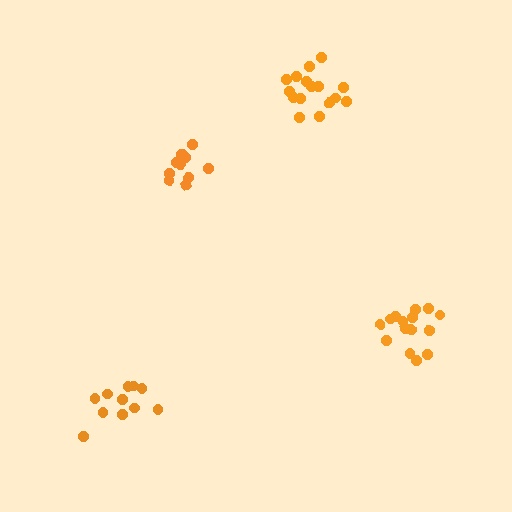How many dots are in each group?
Group 1: 11 dots, Group 2: 15 dots, Group 3: 10 dots, Group 4: 16 dots (52 total).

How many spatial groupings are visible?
There are 4 spatial groupings.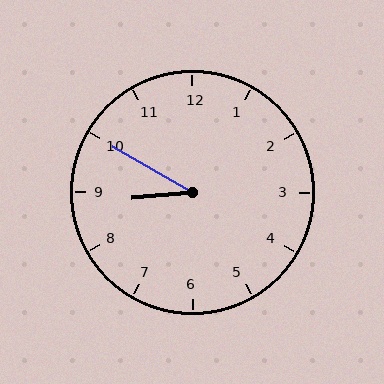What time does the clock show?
8:50.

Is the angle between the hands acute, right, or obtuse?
It is acute.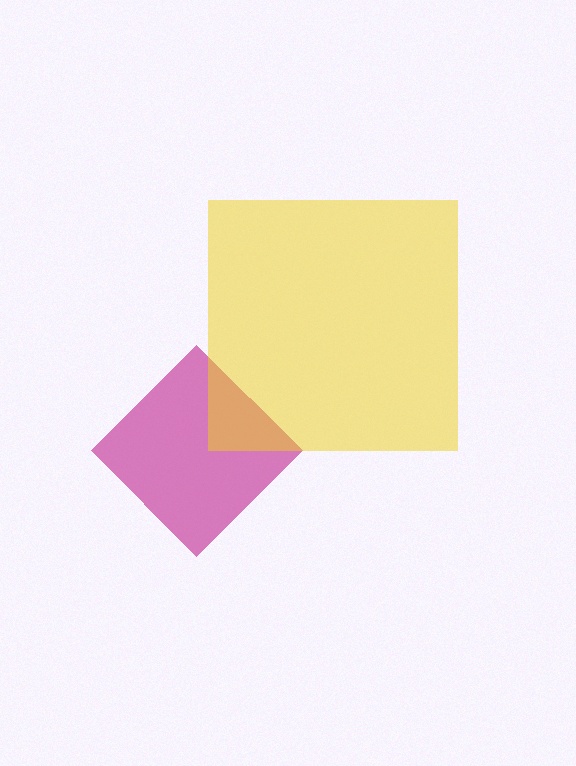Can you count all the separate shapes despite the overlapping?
Yes, there are 2 separate shapes.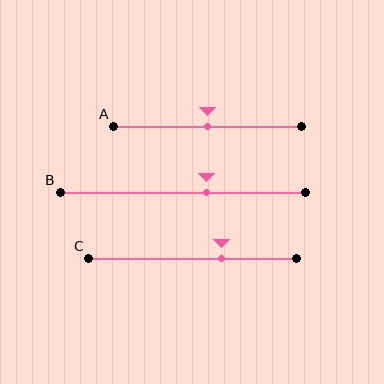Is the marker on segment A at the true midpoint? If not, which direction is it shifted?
Yes, the marker on segment A is at the true midpoint.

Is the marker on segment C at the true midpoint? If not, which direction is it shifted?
No, the marker on segment C is shifted to the right by about 14% of the segment length.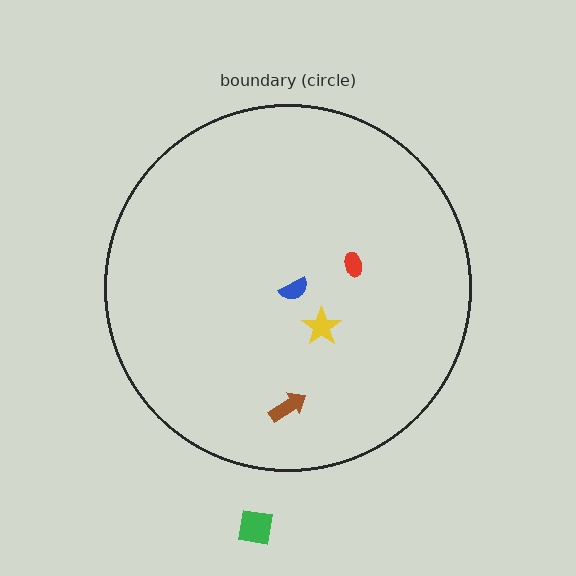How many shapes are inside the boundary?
4 inside, 1 outside.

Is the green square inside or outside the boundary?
Outside.